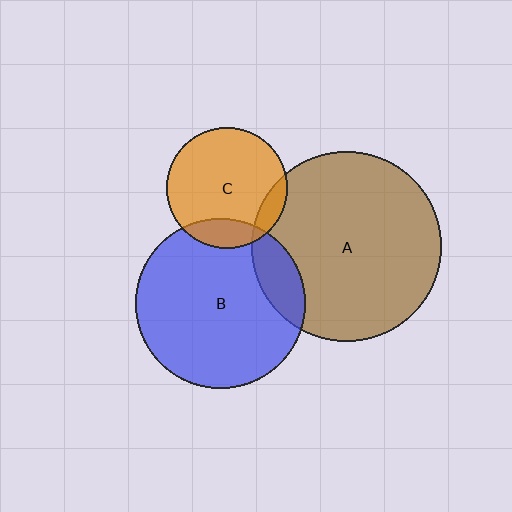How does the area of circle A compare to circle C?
Approximately 2.5 times.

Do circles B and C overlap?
Yes.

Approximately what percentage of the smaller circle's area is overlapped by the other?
Approximately 15%.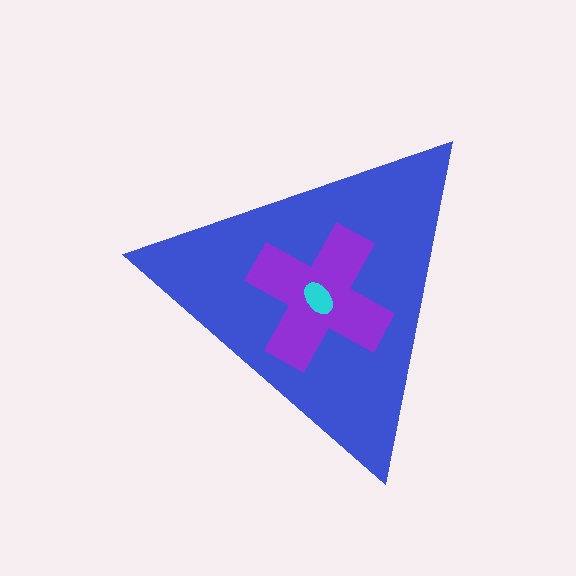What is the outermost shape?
The blue triangle.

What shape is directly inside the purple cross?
The cyan ellipse.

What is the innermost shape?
The cyan ellipse.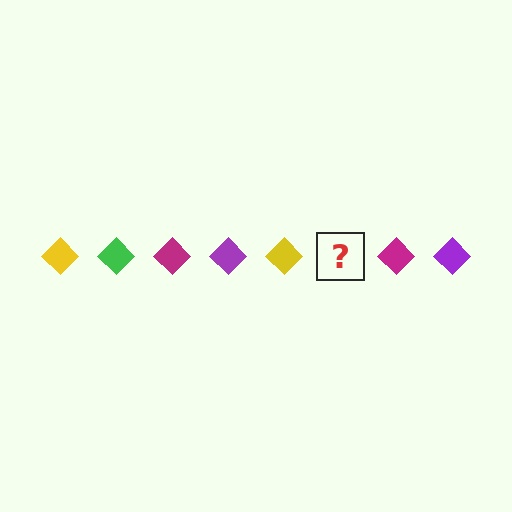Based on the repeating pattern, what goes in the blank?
The blank should be a green diamond.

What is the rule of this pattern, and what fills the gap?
The rule is that the pattern cycles through yellow, green, magenta, purple diamonds. The gap should be filled with a green diamond.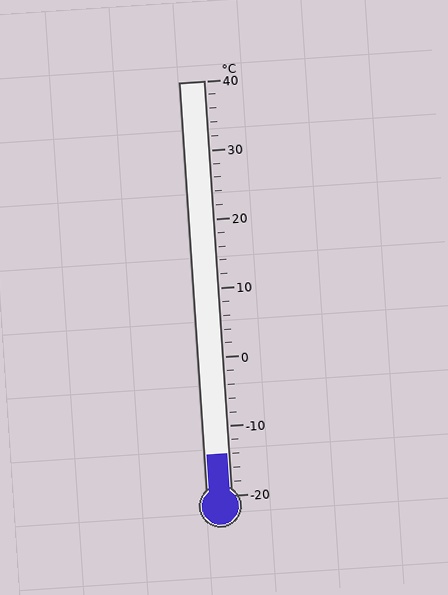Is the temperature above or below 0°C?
The temperature is below 0°C.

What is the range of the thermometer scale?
The thermometer scale ranges from -20°C to 40°C.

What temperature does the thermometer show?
The thermometer shows approximately -14°C.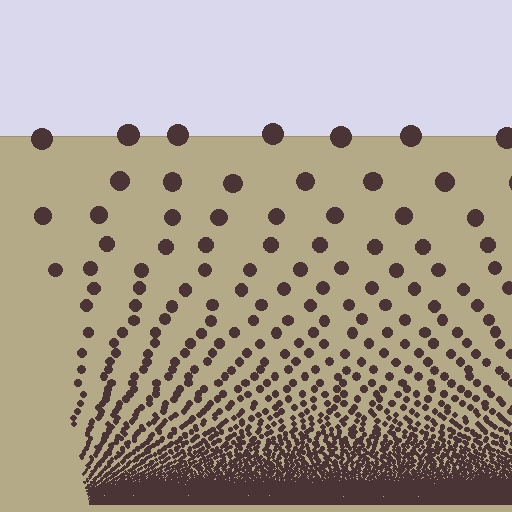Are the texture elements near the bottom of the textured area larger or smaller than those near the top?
Smaller. The gradient is inverted — elements near the bottom are smaller and denser.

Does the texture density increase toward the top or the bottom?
Density increases toward the bottom.